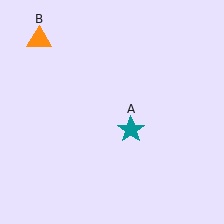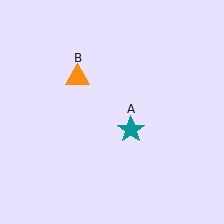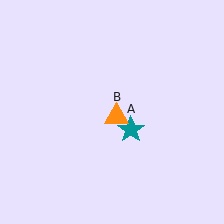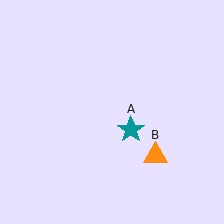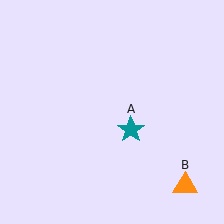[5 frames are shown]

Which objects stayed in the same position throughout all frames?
Teal star (object A) remained stationary.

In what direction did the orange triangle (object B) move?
The orange triangle (object B) moved down and to the right.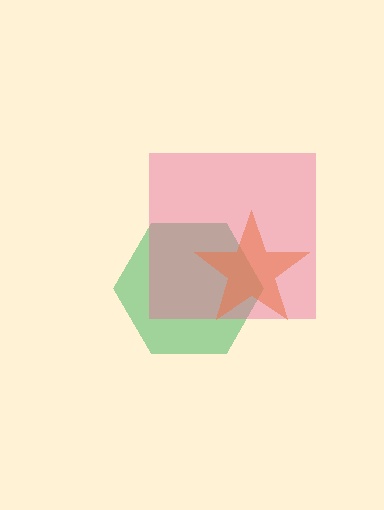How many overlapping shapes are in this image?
There are 3 overlapping shapes in the image.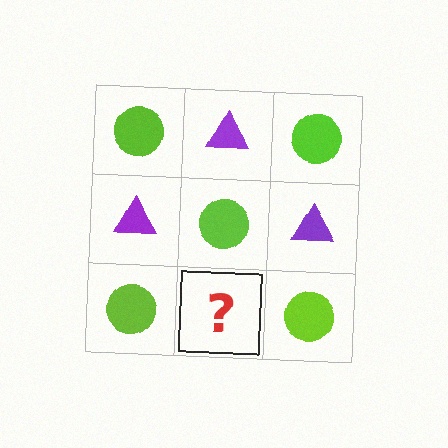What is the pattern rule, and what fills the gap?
The rule is that it alternates lime circle and purple triangle in a checkerboard pattern. The gap should be filled with a purple triangle.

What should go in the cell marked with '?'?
The missing cell should contain a purple triangle.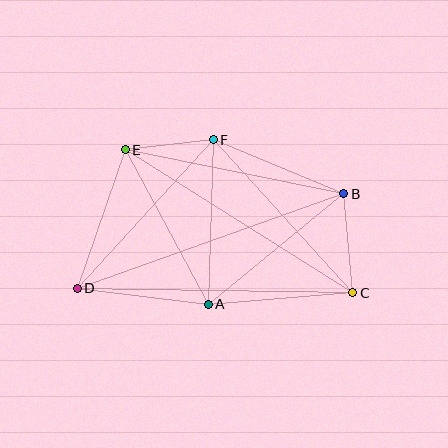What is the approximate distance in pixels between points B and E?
The distance between B and E is approximately 223 pixels.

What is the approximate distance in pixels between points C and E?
The distance between C and E is approximately 269 pixels.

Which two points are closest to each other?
Points E and F are closest to each other.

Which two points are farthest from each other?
Points B and D are farthest from each other.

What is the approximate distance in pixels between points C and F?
The distance between C and F is approximately 207 pixels.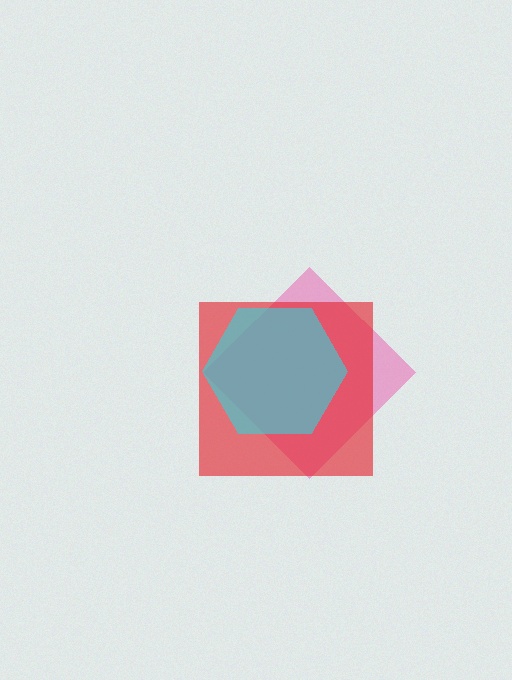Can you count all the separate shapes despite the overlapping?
Yes, there are 3 separate shapes.